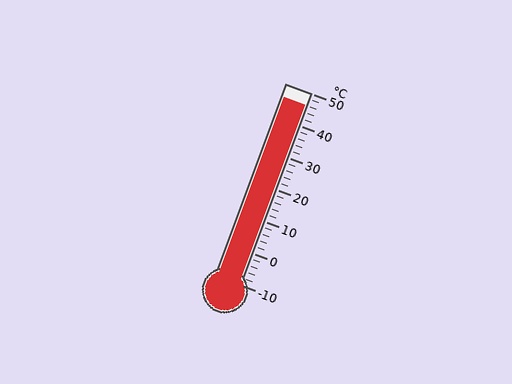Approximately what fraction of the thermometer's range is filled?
The thermometer is filled to approximately 95% of its range.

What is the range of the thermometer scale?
The thermometer scale ranges from -10°C to 50°C.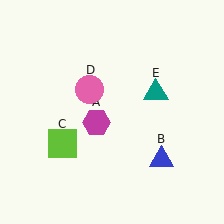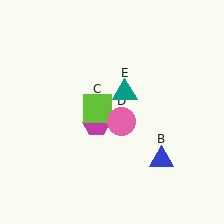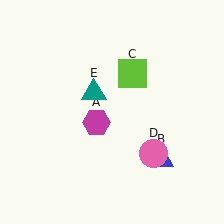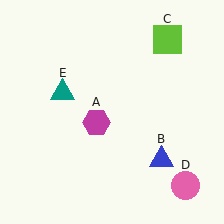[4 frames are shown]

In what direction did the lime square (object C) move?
The lime square (object C) moved up and to the right.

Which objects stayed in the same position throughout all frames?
Magenta hexagon (object A) and blue triangle (object B) remained stationary.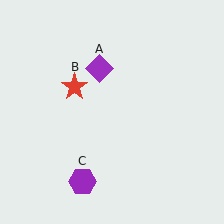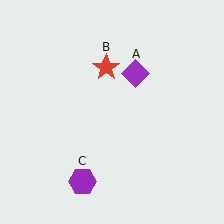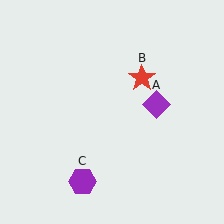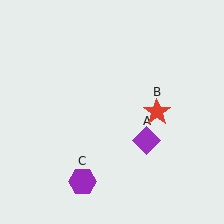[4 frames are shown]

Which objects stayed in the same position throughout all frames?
Purple hexagon (object C) remained stationary.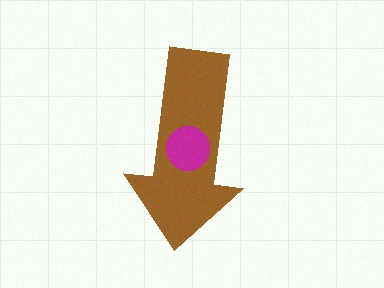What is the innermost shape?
The magenta circle.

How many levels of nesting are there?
2.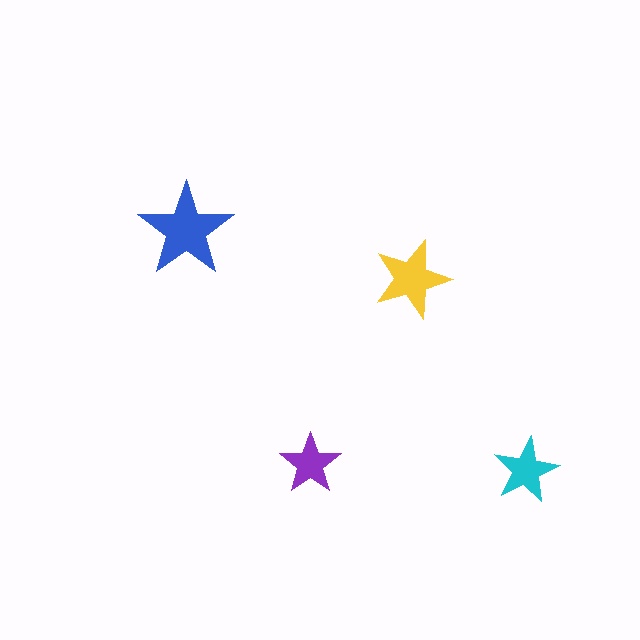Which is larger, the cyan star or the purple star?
The cyan one.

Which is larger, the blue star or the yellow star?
The blue one.